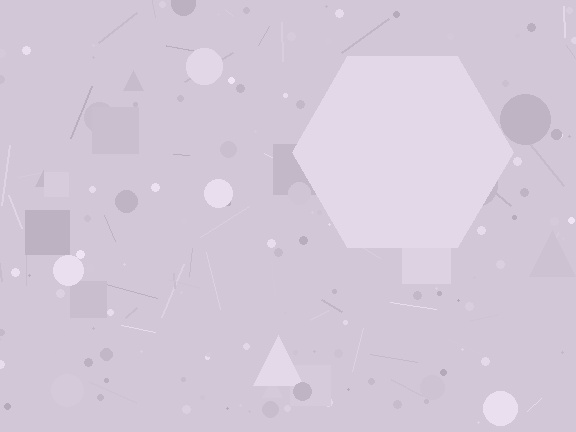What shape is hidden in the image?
A hexagon is hidden in the image.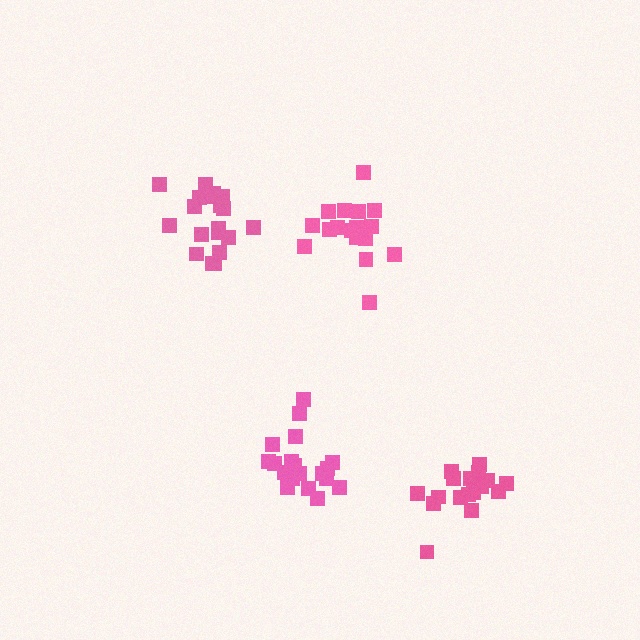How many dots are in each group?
Group 1: 19 dots, Group 2: 17 dots, Group 3: 19 dots, Group 4: 17 dots (72 total).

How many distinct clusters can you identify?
There are 4 distinct clusters.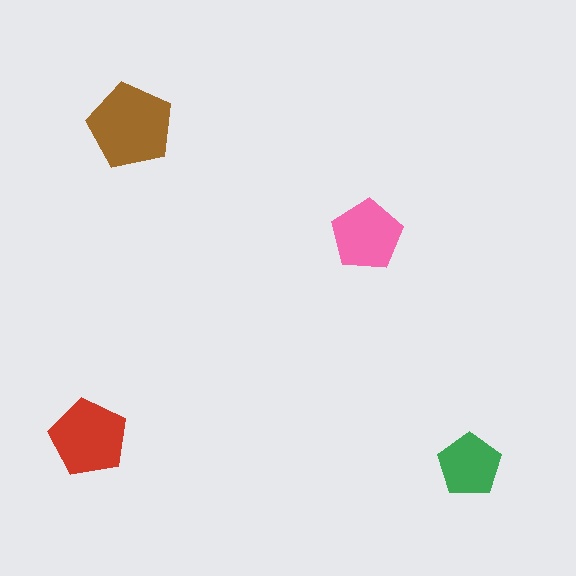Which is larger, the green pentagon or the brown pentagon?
The brown one.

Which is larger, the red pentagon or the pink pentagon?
The red one.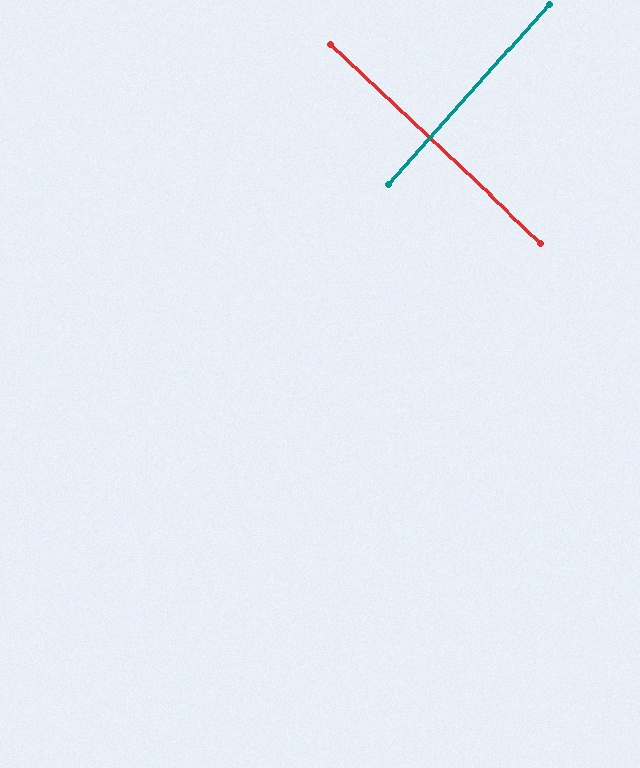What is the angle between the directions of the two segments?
Approximately 88 degrees.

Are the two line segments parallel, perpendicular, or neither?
Perpendicular — they meet at approximately 88°.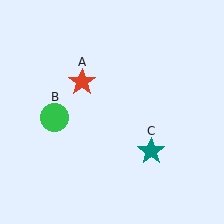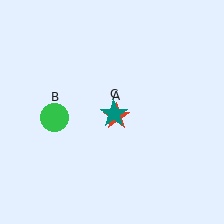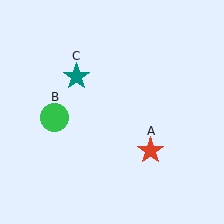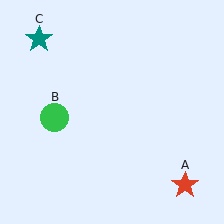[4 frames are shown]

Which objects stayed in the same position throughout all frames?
Green circle (object B) remained stationary.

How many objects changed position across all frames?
2 objects changed position: red star (object A), teal star (object C).